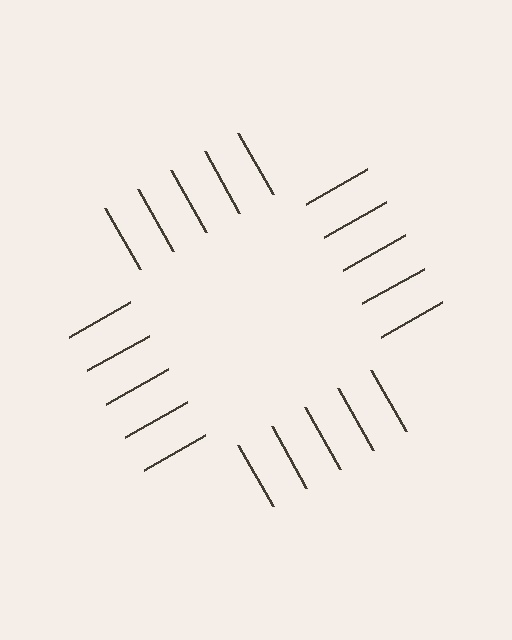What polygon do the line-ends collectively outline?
An illusory square — the line segments terminate on its edges but no continuous stroke is drawn.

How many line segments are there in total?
20 — 5 along each of the 4 edges.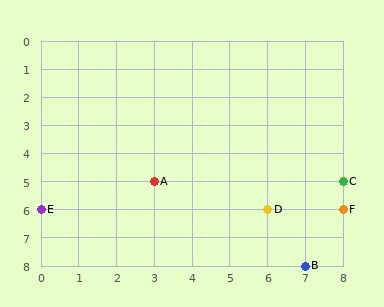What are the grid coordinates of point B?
Point B is at grid coordinates (7, 8).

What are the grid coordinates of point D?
Point D is at grid coordinates (6, 6).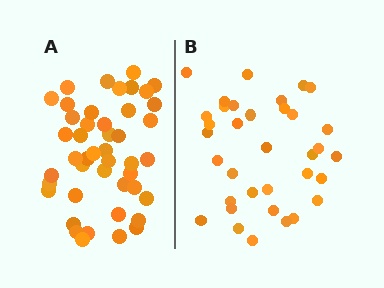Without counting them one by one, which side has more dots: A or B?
Region A (the left region) has more dots.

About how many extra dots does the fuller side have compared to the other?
Region A has roughly 10 or so more dots than region B.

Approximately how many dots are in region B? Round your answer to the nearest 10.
About 40 dots. (The exact count is 35, which rounds to 40.)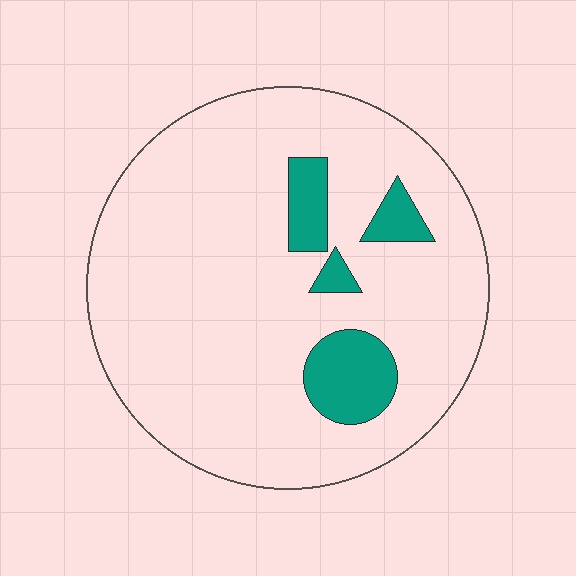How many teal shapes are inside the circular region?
4.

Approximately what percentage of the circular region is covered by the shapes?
Approximately 10%.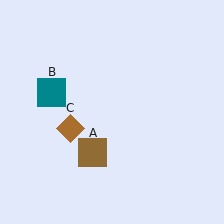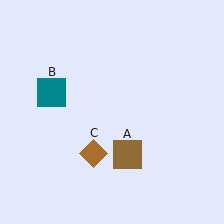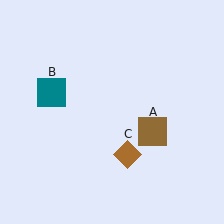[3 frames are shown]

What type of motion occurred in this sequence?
The brown square (object A), brown diamond (object C) rotated counterclockwise around the center of the scene.